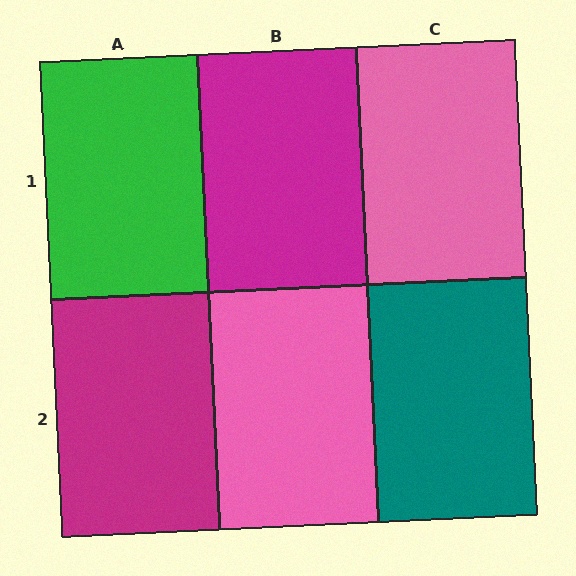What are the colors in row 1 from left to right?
Green, magenta, pink.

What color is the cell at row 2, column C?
Teal.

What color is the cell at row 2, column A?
Magenta.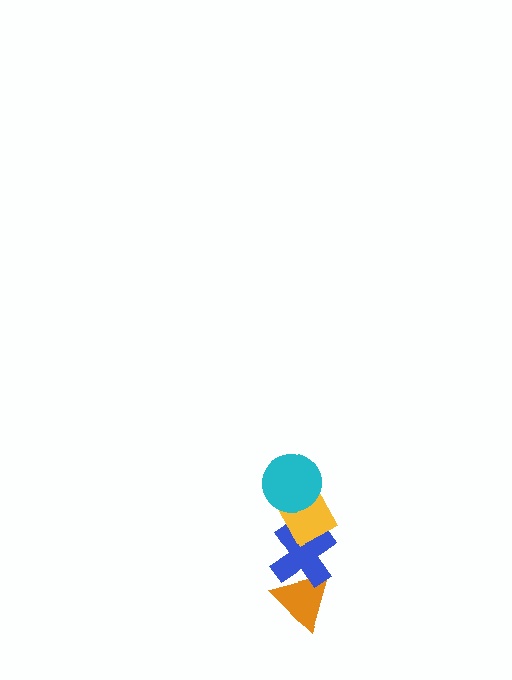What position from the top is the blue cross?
The blue cross is 3rd from the top.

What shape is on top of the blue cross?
The yellow diamond is on top of the blue cross.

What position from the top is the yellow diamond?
The yellow diamond is 2nd from the top.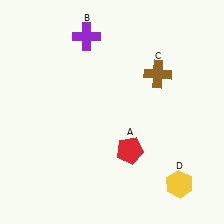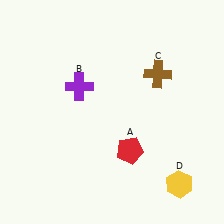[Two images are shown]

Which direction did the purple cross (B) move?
The purple cross (B) moved down.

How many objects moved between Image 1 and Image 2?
1 object moved between the two images.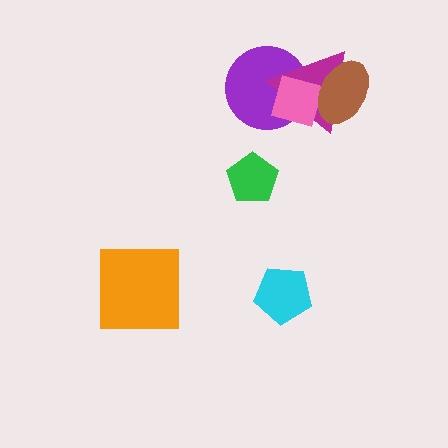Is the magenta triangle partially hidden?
Yes, it is partially covered by another shape.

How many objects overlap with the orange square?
0 objects overlap with the orange square.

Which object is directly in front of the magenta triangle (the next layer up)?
The pink diamond is directly in front of the magenta triangle.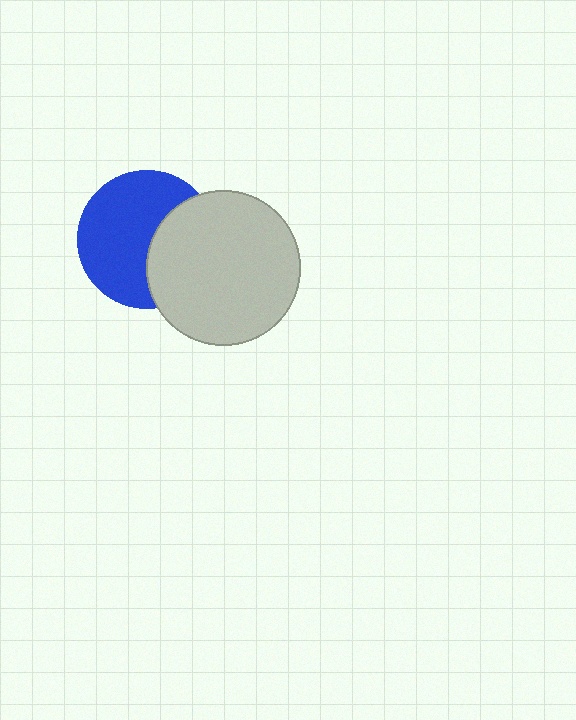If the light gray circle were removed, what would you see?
You would see the complete blue circle.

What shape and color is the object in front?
The object in front is a light gray circle.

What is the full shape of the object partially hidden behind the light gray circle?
The partially hidden object is a blue circle.